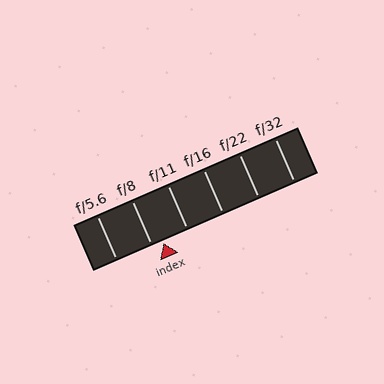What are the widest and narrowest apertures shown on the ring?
The widest aperture shown is f/5.6 and the narrowest is f/32.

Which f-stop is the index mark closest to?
The index mark is closest to f/8.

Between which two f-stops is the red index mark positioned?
The index mark is between f/8 and f/11.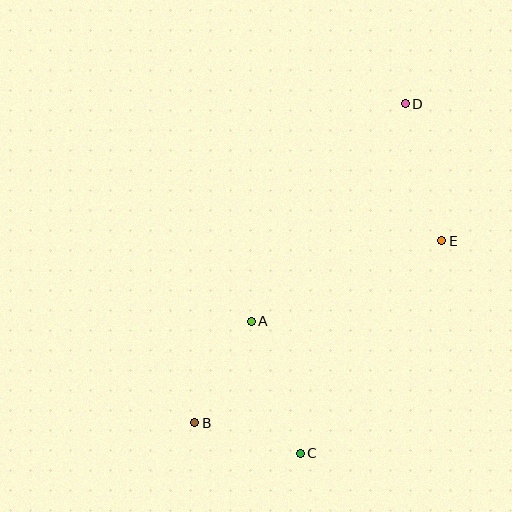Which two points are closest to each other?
Points B and C are closest to each other.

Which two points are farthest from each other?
Points B and D are farthest from each other.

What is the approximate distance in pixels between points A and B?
The distance between A and B is approximately 116 pixels.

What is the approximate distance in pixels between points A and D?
The distance between A and D is approximately 267 pixels.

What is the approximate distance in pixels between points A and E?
The distance between A and E is approximately 207 pixels.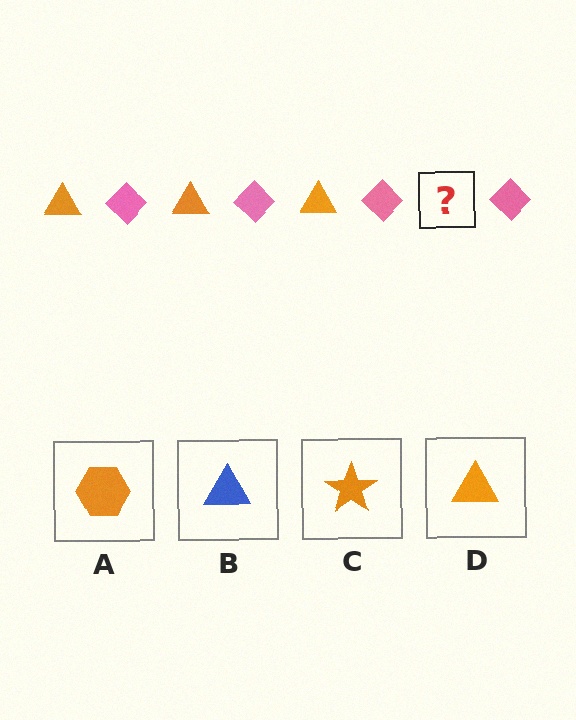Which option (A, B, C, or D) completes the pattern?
D.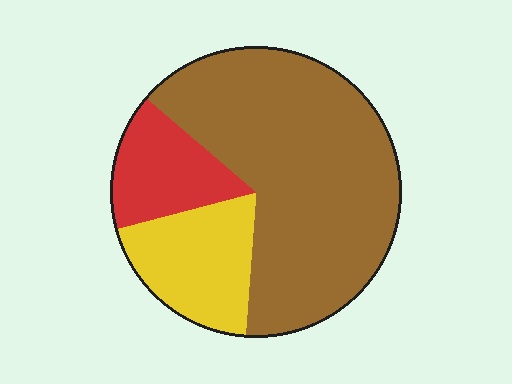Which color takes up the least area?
Red, at roughly 15%.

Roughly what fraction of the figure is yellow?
Yellow covers roughly 20% of the figure.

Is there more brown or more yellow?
Brown.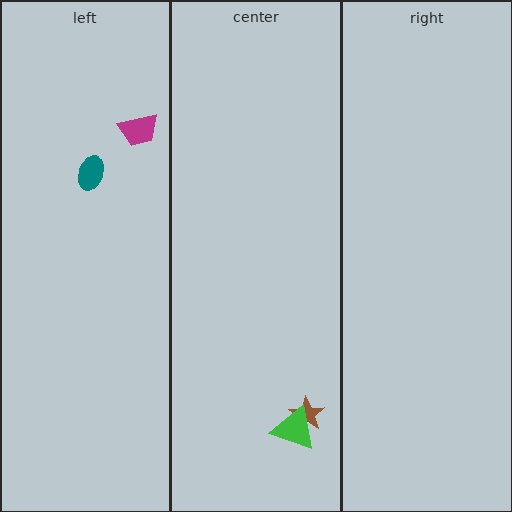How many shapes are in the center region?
2.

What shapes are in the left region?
The magenta trapezoid, the teal ellipse.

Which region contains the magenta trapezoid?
The left region.